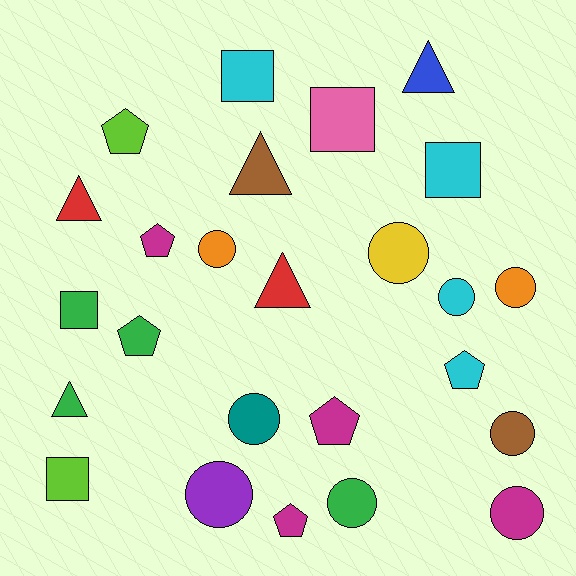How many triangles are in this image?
There are 5 triangles.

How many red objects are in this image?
There are 2 red objects.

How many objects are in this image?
There are 25 objects.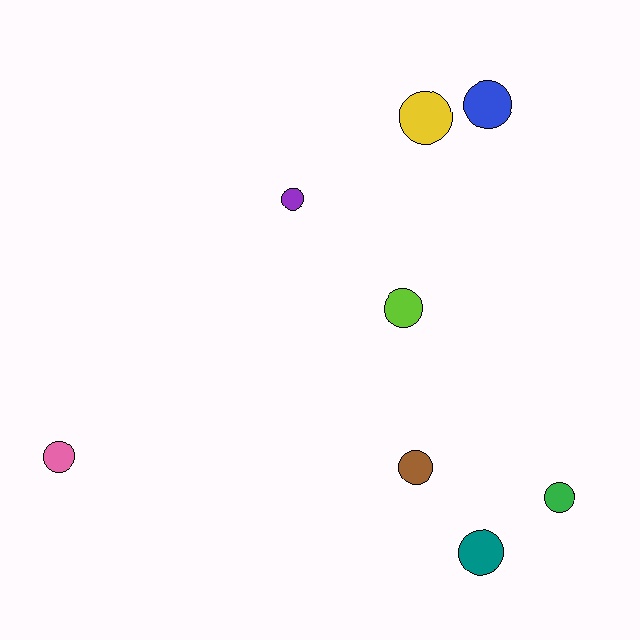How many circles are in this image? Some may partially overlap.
There are 8 circles.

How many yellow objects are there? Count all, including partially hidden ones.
There is 1 yellow object.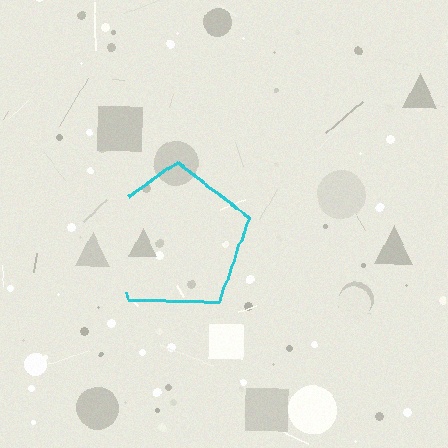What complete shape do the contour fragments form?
The contour fragments form a pentagon.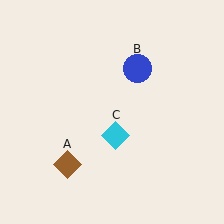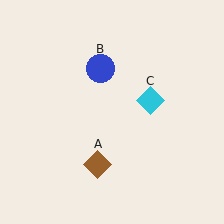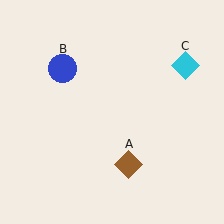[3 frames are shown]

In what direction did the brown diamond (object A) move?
The brown diamond (object A) moved right.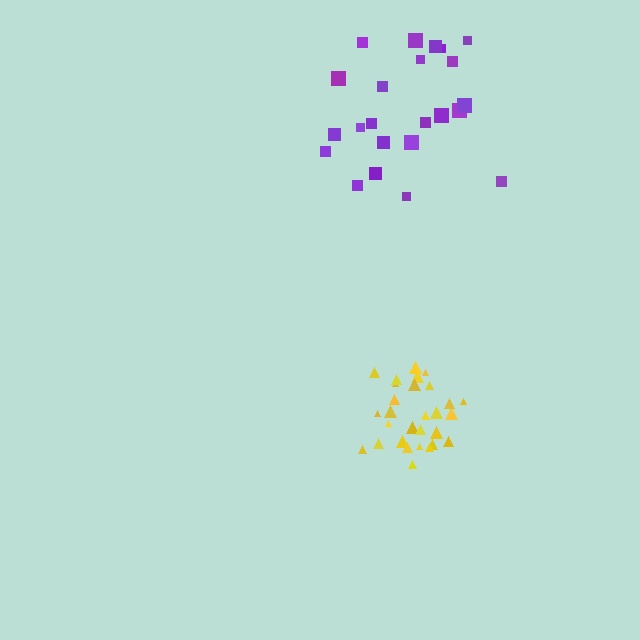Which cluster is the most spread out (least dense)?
Purple.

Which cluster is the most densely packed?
Yellow.